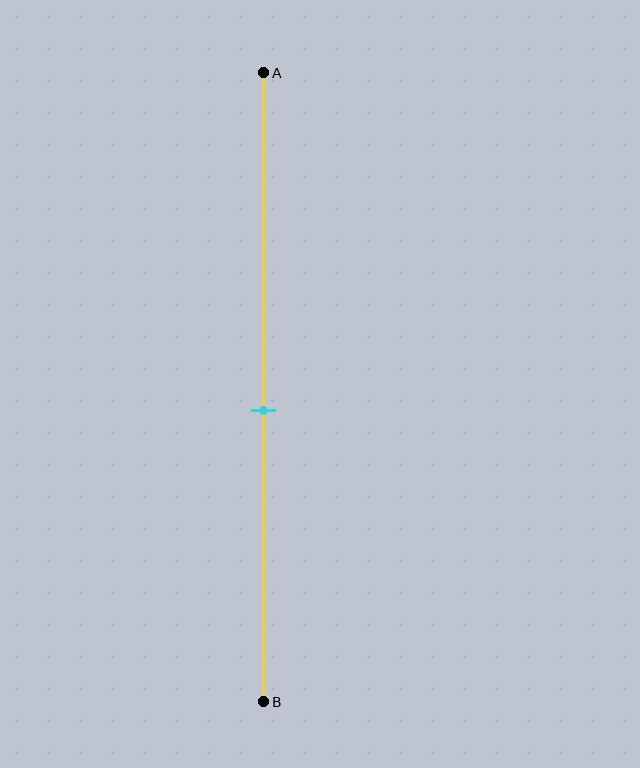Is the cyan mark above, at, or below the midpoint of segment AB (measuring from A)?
The cyan mark is below the midpoint of segment AB.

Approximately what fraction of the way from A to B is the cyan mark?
The cyan mark is approximately 55% of the way from A to B.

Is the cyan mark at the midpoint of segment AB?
No, the mark is at about 55% from A, not at the 50% midpoint.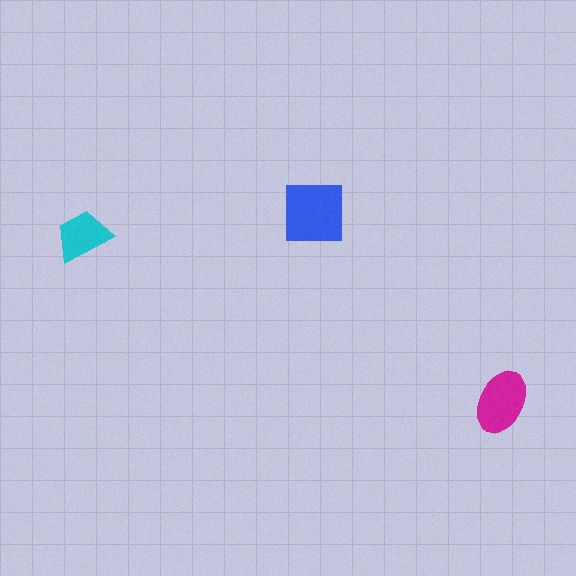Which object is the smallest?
The cyan trapezoid.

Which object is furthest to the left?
The cyan trapezoid is leftmost.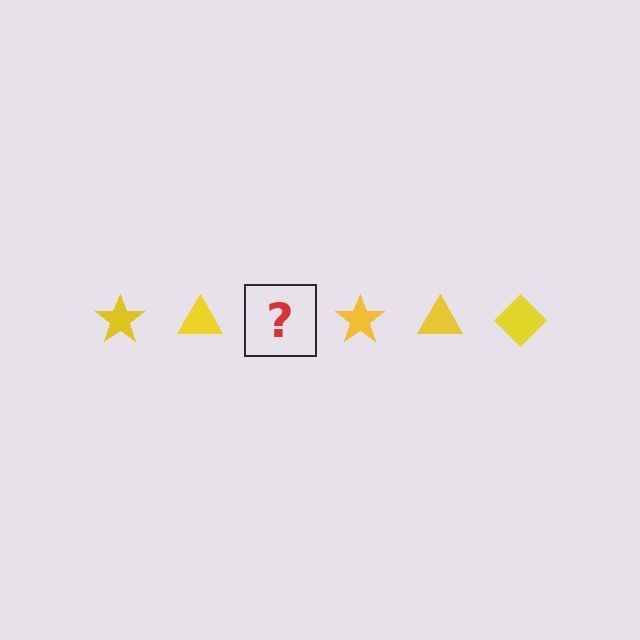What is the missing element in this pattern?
The missing element is a yellow diamond.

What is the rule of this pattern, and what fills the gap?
The rule is that the pattern cycles through star, triangle, diamond shapes in yellow. The gap should be filled with a yellow diamond.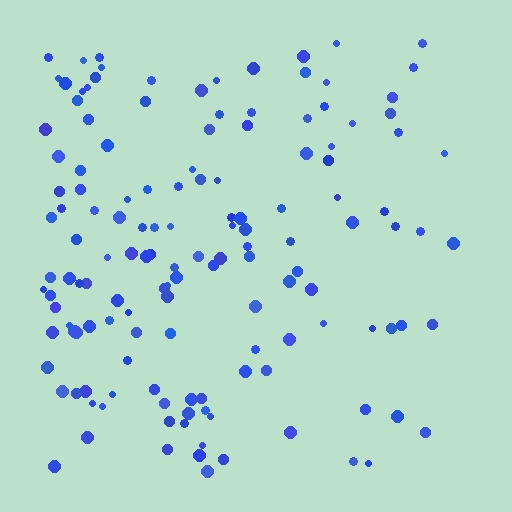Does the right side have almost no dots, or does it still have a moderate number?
Still a moderate number, just noticeably fewer than the left.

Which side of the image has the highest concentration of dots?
The left.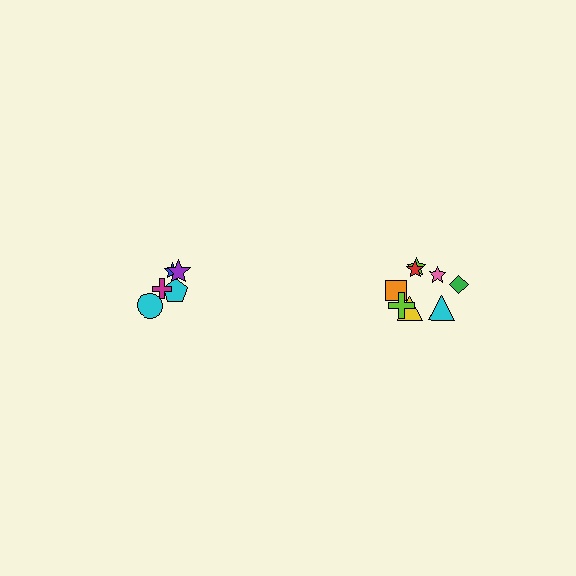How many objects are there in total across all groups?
There are 13 objects.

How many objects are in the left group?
There are 5 objects.